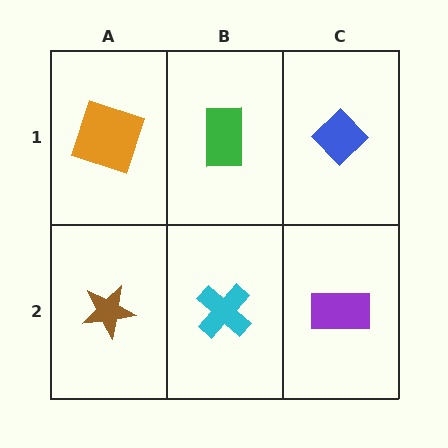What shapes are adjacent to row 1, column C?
A purple rectangle (row 2, column C), a green rectangle (row 1, column B).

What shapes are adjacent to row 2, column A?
An orange square (row 1, column A), a cyan cross (row 2, column B).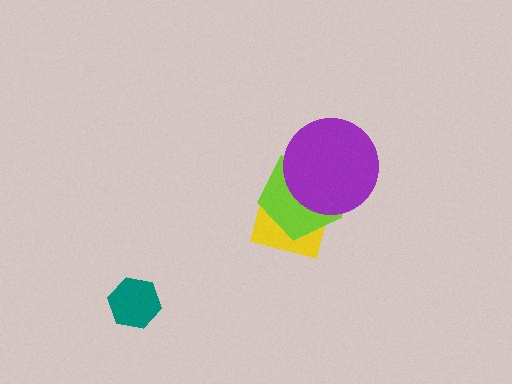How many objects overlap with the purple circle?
1 object overlaps with the purple circle.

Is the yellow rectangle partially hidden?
Yes, it is partially covered by another shape.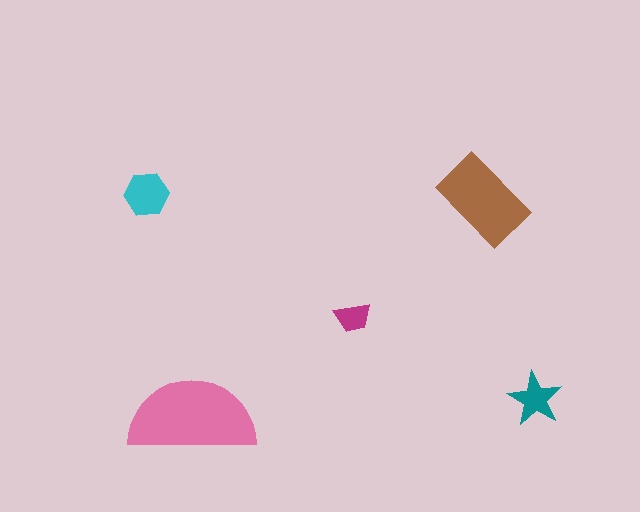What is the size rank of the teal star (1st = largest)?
4th.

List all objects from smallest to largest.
The magenta trapezoid, the teal star, the cyan hexagon, the brown rectangle, the pink semicircle.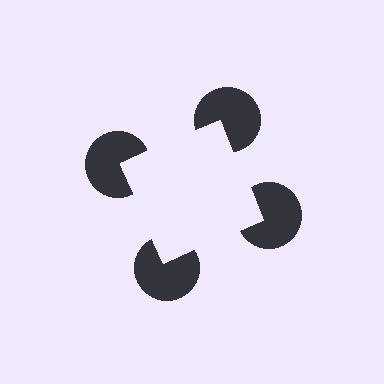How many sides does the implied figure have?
4 sides.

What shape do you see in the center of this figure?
An illusory square — its edges are inferred from the aligned wedge cuts in the pac-man discs, not physically drawn.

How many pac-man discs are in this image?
There are 4 — one at each vertex of the illusory square.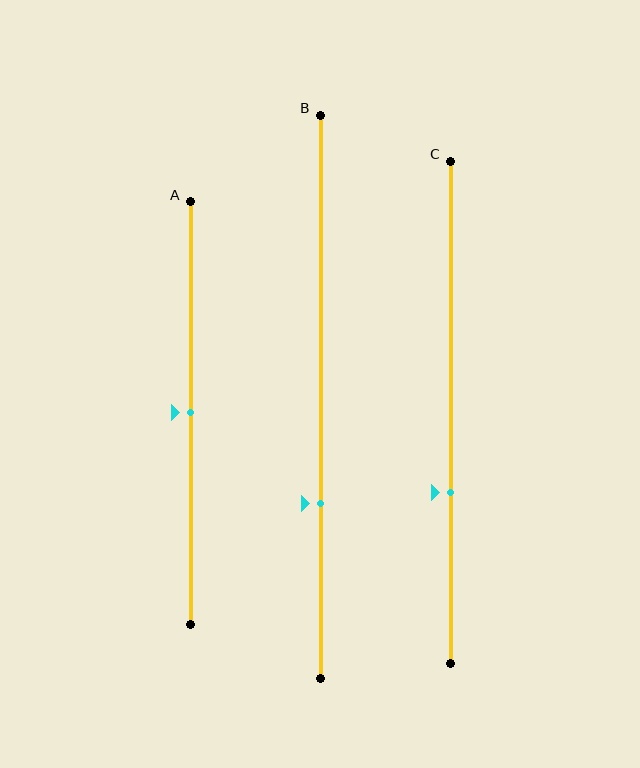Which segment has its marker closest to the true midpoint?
Segment A has its marker closest to the true midpoint.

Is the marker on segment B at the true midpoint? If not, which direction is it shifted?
No, the marker on segment B is shifted downward by about 19% of the segment length.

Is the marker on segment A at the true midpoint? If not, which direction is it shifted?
Yes, the marker on segment A is at the true midpoint.